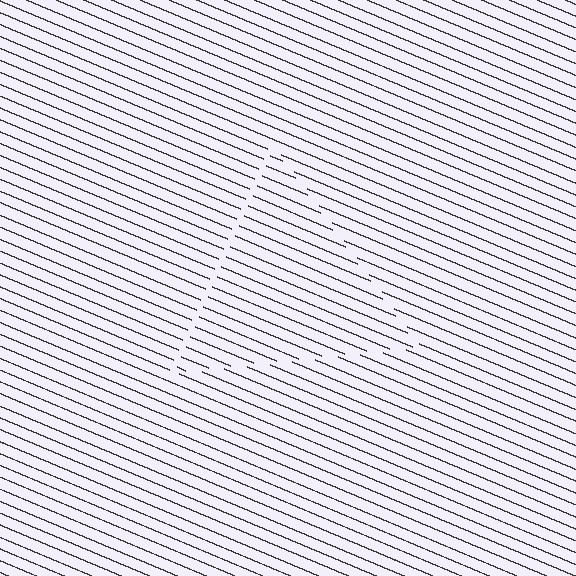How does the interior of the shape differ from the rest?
The interior of the shape contains the same grating, shifted by half a period — the contour is defined by the phase discontinuity where line-ends from the inner and outer gratings abut.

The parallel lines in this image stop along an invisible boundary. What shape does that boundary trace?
An illusory triangle. The interior of the shape contains the same grating, shifted by half a period — the contour is defined by the phase discontinuity where line-ends from the inner and outer gratings abut.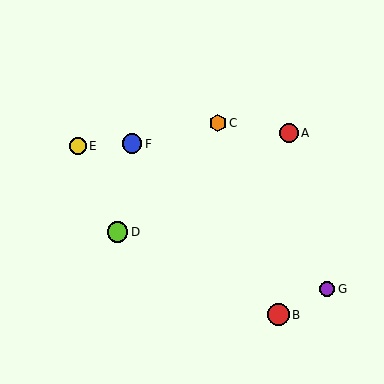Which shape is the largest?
The red circle (labeled B) is the largest.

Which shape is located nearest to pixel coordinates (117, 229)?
The lime circle (labeled D) at (118, 232) is nearest to that location.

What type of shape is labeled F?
Shape F is a blue circle.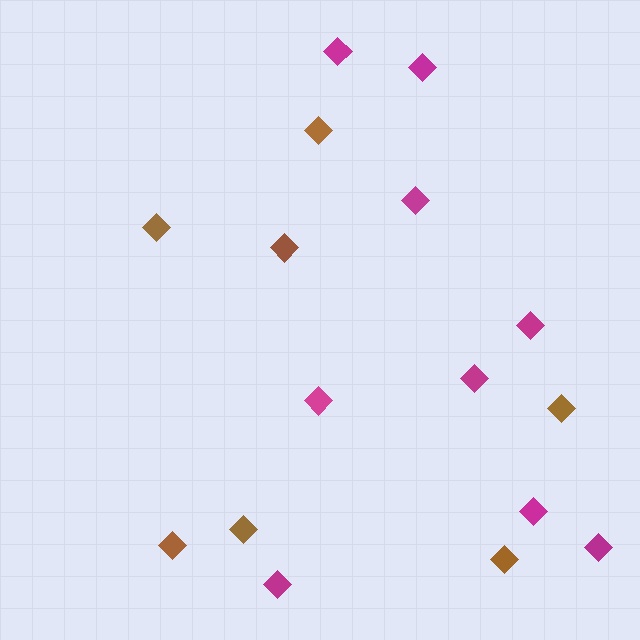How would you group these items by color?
There are 2 groups: one group of brown diamonds (7) and one group of magenta diamonds (9).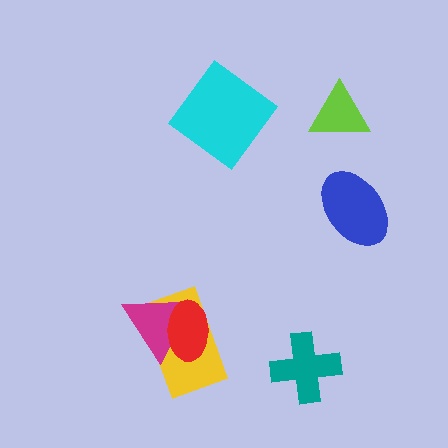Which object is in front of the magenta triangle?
The red ellipse is in front of the magenta triangle.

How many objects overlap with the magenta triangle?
2 objects overlap with the magenta triangle.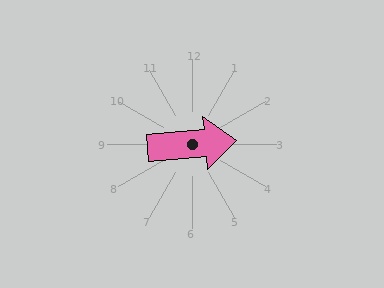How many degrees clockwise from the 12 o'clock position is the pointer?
Approximately 85 degrees.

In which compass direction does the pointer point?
East.